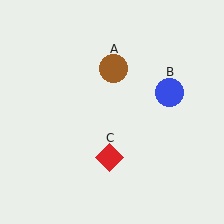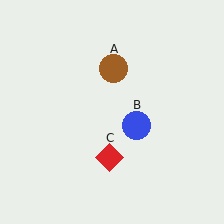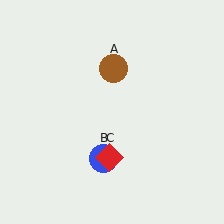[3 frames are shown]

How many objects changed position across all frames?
1 object changed position: blue circle (object B).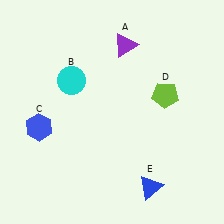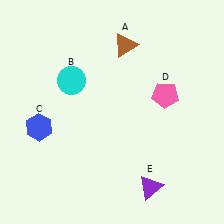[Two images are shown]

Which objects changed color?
A changed from purple to brown. D changed from lime to pink. E changed from blue to purple.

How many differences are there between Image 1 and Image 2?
There are 3 differences between the two images.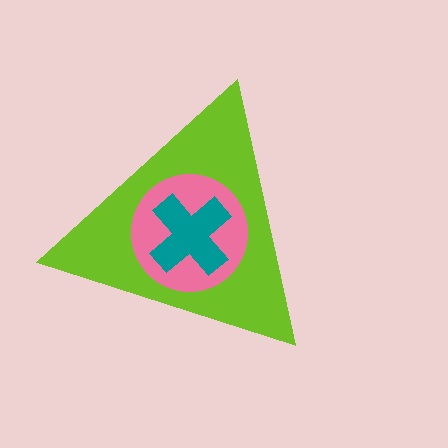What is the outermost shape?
The lime triangle.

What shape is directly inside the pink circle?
The teal cross.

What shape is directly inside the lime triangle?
The pink circle.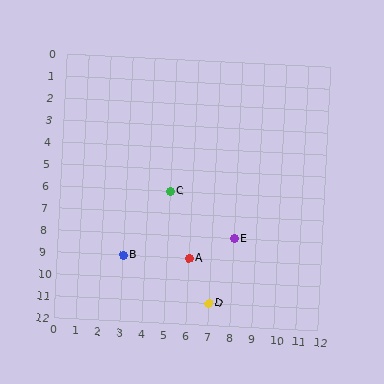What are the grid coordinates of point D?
Point D is at grid coordinates (7, 11).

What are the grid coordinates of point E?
Point E is at grid coordinates (8, 8).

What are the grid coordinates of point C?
Point C is at grid coordinates (5, 6).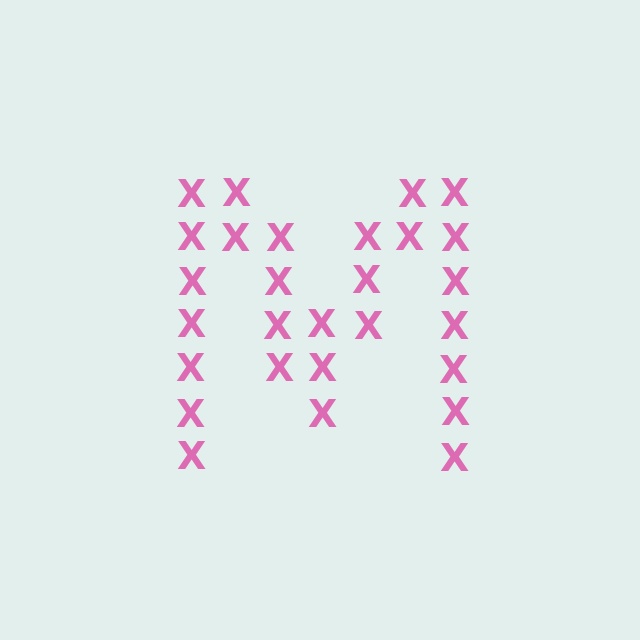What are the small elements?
The small elements are letter X's.